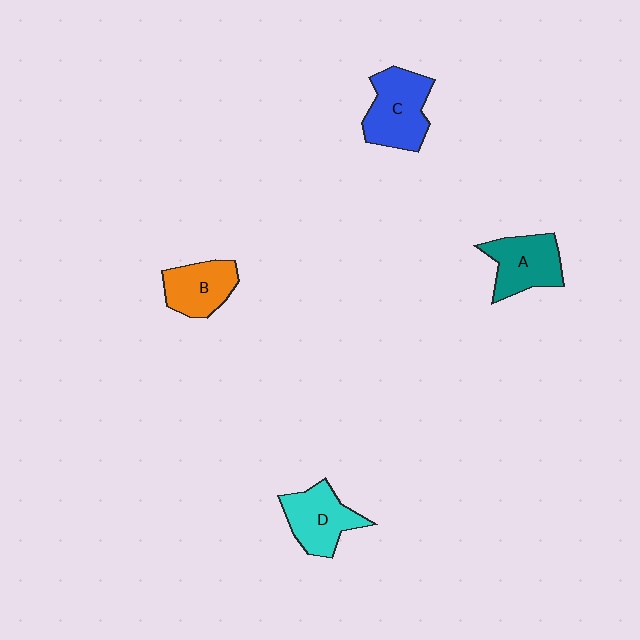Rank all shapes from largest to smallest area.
From largest to smallest: C (blue), A (teal), D (cyan), B (orange).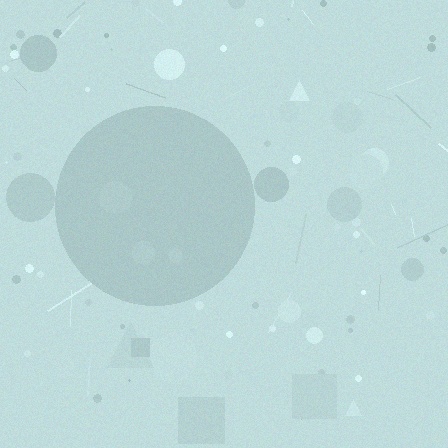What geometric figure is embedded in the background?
A circle is embedded in the background.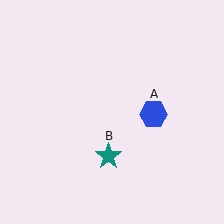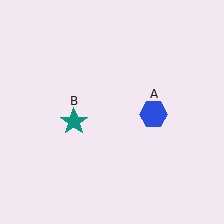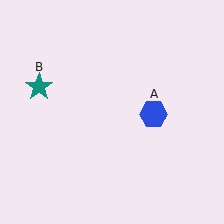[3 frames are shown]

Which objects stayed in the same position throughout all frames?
Blue hexagon (object A) remained stationary.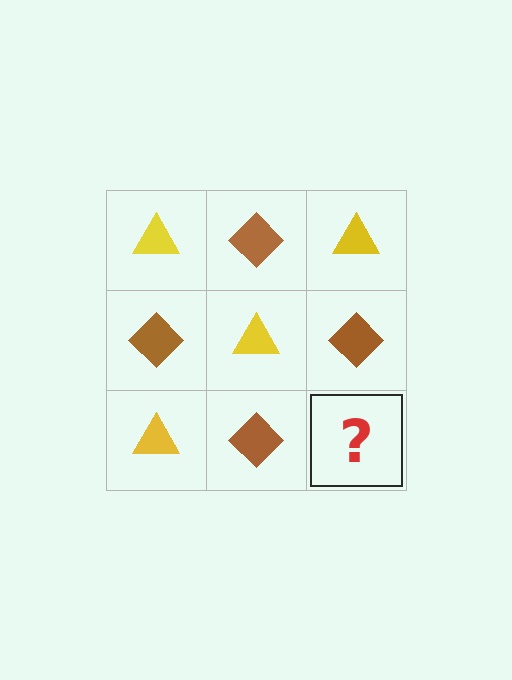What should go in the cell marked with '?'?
The missing cell should contain a yellow triangle.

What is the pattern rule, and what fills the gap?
The rule is that it alternates yellow triangle and brown diamond in a checkerboard pattern. The gap should be filled with a yellow triangle.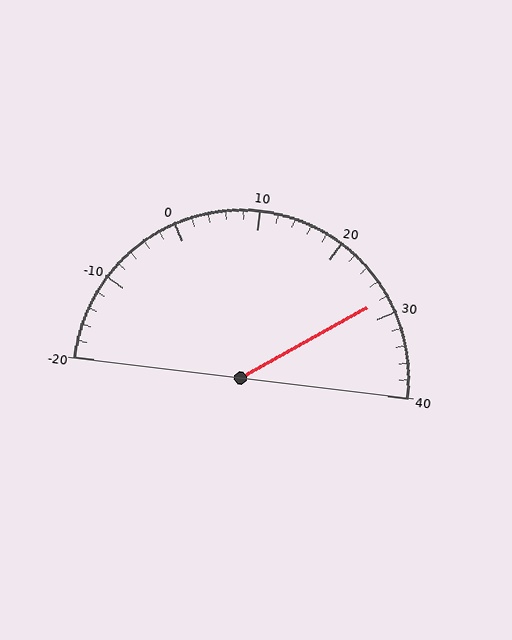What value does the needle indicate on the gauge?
The needle indicates approximately 28.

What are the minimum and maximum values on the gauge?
The gauge ranges from -20 to 40.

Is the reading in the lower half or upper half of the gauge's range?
The reading is in the upper half of the range (-20 to 40).